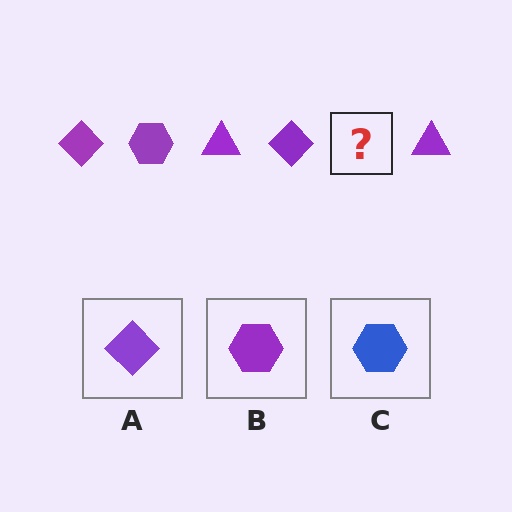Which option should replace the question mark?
Option B.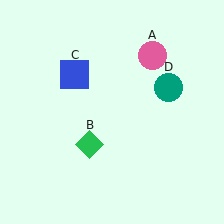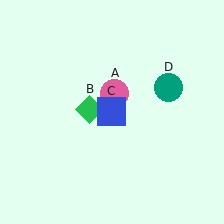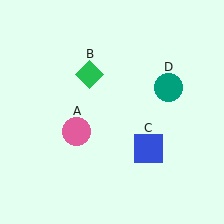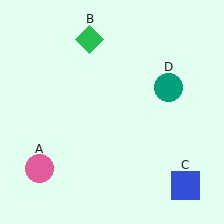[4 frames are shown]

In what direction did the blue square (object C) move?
The blue square (object C) moved down and to the right.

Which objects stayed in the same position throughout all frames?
Teal circle (object D) remained stationary.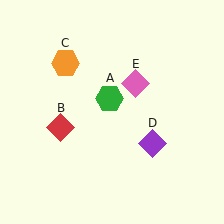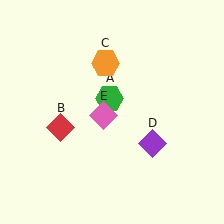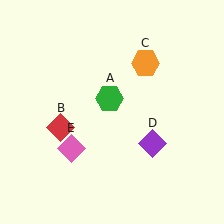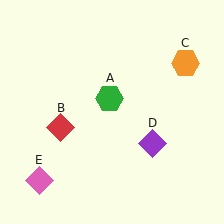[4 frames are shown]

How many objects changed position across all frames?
2 objects changed position: orange hexagon (object C), pink diamond (object E).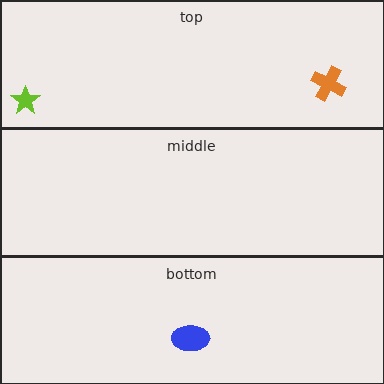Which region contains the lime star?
The top region.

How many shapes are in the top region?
2.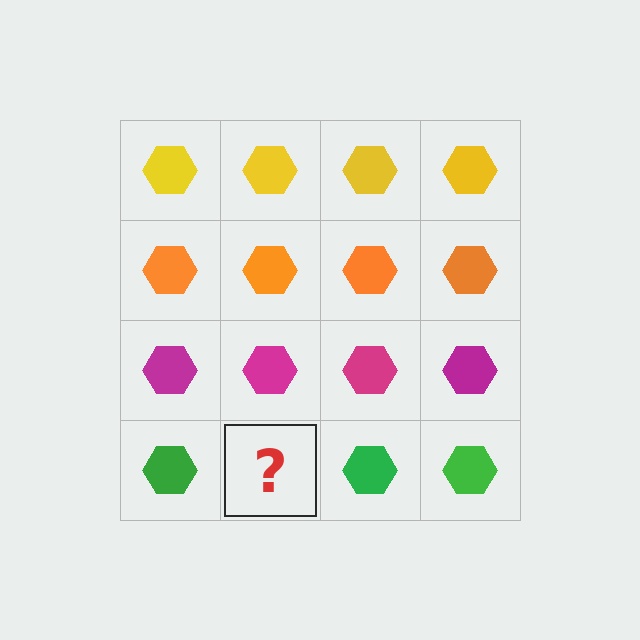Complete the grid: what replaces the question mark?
The question mark should be replaced with a green hexagon.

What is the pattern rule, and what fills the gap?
The rule is that each row has a consistent color. The gap should be filled with a green hexagon.